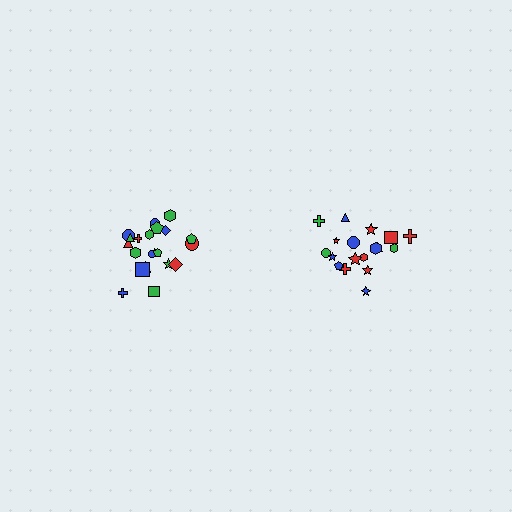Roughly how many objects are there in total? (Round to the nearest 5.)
Roughly 40 objects in total.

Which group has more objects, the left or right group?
The left group.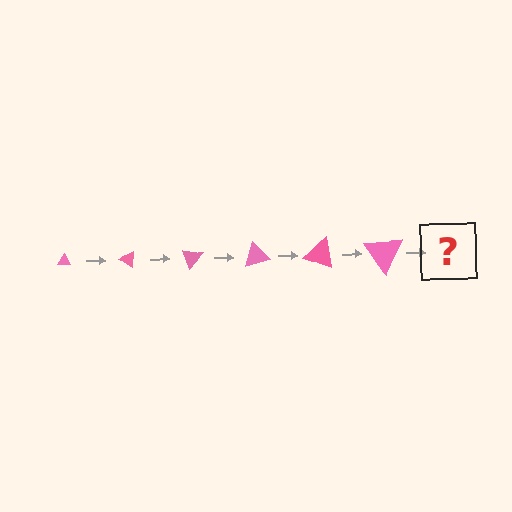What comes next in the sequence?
The next element should be a triangle, larger than the previous one and rotated 210 degrees from the start.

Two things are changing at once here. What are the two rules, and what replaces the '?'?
The two rules are that the triangle grows larger each step and it rotates 35 degrees each step. The '?' should be a triangle, larger than the previous one and rotated 210 degrees from the start.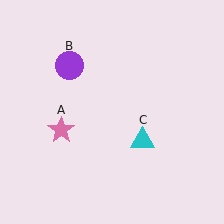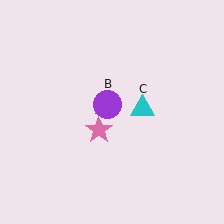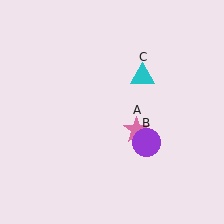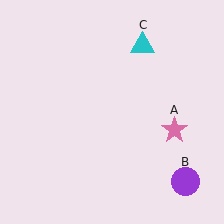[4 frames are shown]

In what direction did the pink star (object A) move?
The pink star (object A) moved right.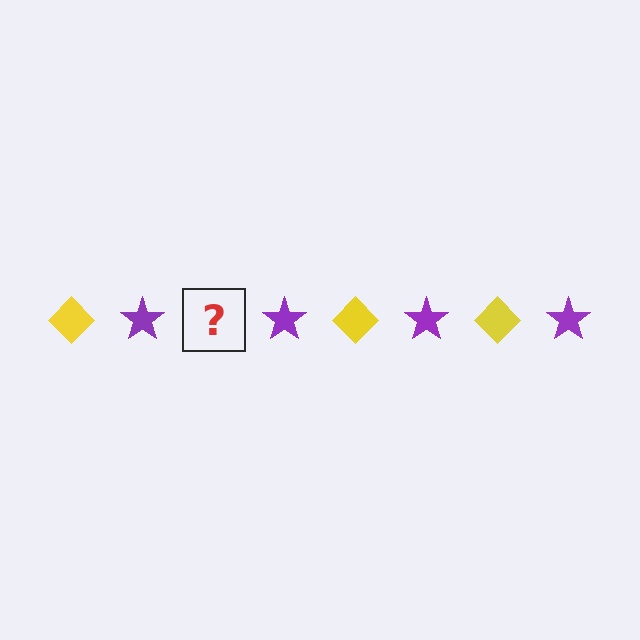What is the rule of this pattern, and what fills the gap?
The rule is that the pattern alternates between yellow diamond and purple star. The gap should be filled with a yellow diamond.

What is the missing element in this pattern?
The missing element is a yellow diamond.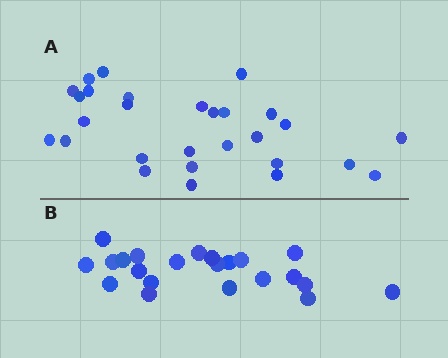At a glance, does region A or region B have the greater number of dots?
Region A (the top region) has more dots.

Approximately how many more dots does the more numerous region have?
Region A has about 6 more dots than region B.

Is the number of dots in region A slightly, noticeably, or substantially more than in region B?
Region A has noticeably more, but not dramatically so. The ratio is roughly 1.3 to 1.